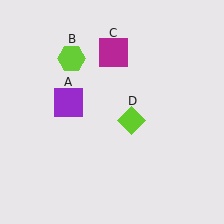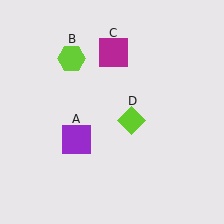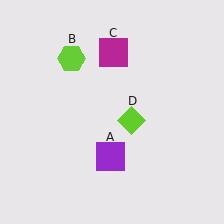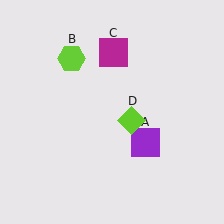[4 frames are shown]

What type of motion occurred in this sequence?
The purple square (object A) rotated counterclockwise around the center of the scene.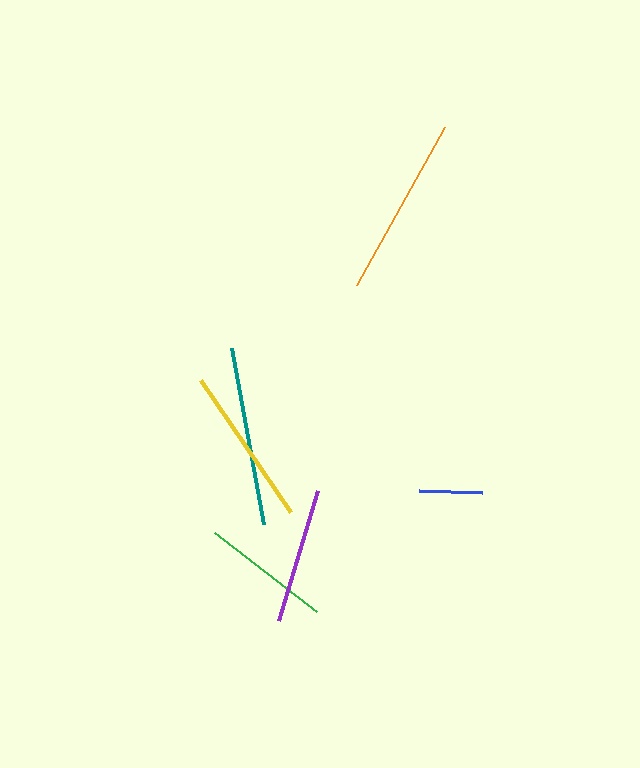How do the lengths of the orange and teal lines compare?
The orange and teal lines are approximately the same length.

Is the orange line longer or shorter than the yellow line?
The orange line is longer than the yellow line.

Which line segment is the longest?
The orange line is the longest at approximately 181 pixels.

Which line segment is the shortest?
The blue line is the shortest at approximately 63 pixels.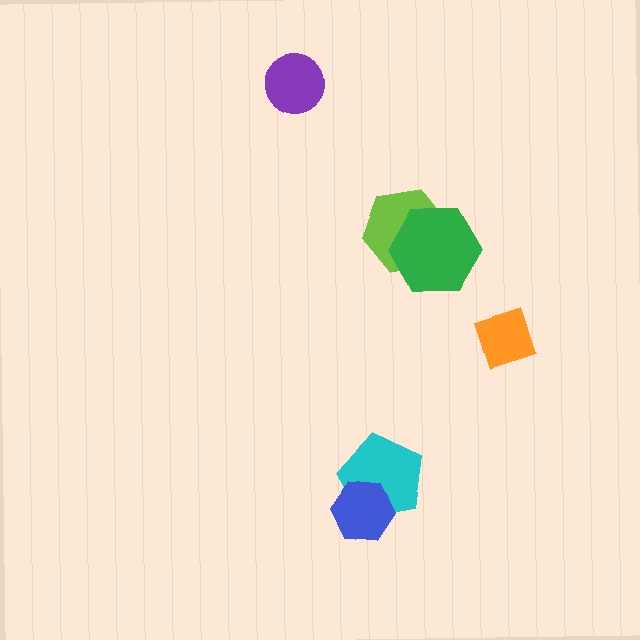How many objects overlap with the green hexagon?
1 object overlaps with the green hexagon.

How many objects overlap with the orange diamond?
0 objects overlap with the orange diamond.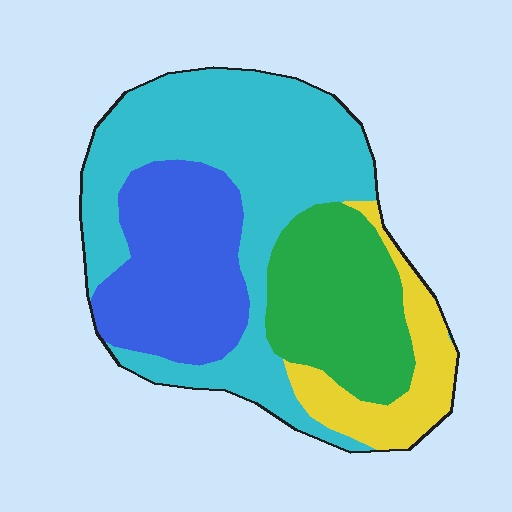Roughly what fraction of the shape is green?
Green takes up about one fifth (1/5) of the shape.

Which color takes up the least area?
Yellow, at roughly 10%.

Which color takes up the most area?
Cyan, at roughly 45%.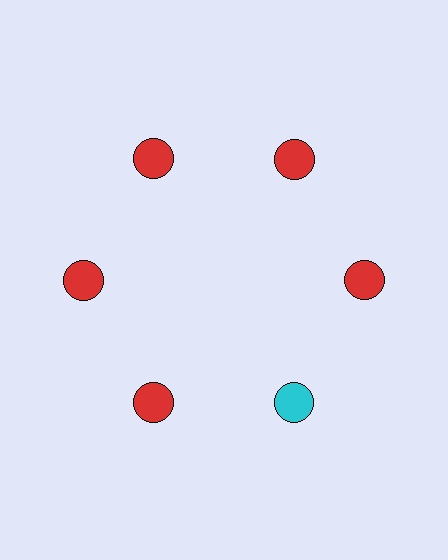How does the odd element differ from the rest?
It has a different color: cyan instead of red.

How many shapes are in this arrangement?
There are 6 shapes arranged in a ring pattern.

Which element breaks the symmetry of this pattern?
The cyan circle at roughly the 5 o'clock position breaks the symmetry. All other shapes are red circles.